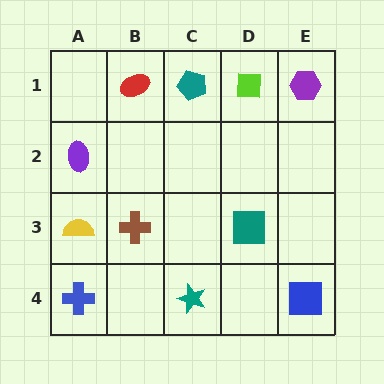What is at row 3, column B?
A brown cross.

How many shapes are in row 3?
3 shapes.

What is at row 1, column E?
A purple hexagon.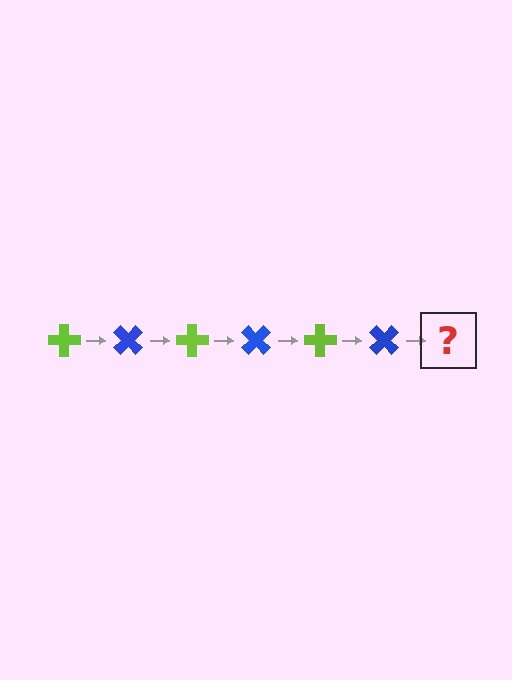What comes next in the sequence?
The next element should be a lime cross, rotated 270 degrees from the start.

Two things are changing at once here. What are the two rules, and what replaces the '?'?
The two rules are that it rotates 45 degrees each step and the color cycles through lime and blue. The '?' should be a lime cross, rotated 270 degrees from the start.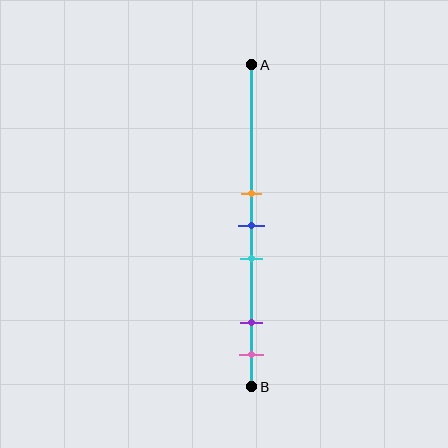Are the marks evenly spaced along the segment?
No, the marks are not evenly spaced.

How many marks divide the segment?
There are 5 marks dividing the segment.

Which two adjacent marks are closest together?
The orange and blue marks are the closest adjacent pair.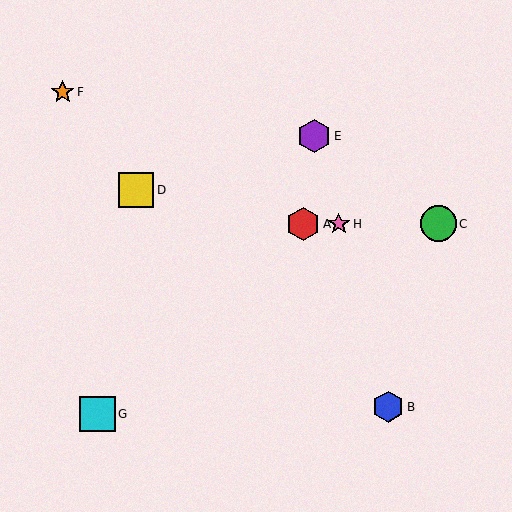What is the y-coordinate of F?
Object F is at y≈92.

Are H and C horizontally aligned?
Yes, both are at y≈224.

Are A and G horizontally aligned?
No, A is at y≈224 and G is at y≈414.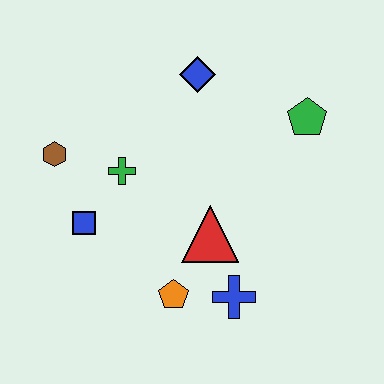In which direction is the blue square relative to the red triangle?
The blue square is to the left of the red triangle.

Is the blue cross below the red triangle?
Yes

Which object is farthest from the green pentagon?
The brown hexagon is farthest from the green pentagon.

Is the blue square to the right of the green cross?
No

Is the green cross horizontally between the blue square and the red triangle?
Yes